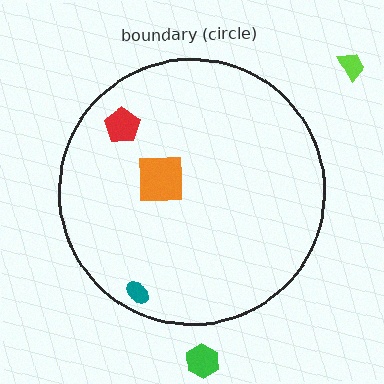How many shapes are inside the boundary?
3 inside, 2 outside.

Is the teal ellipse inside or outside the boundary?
Inside.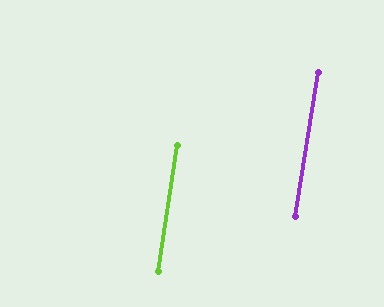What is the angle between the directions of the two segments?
Approximately 1 degree.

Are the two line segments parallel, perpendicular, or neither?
Parallel — their directions differ by only 0.9°.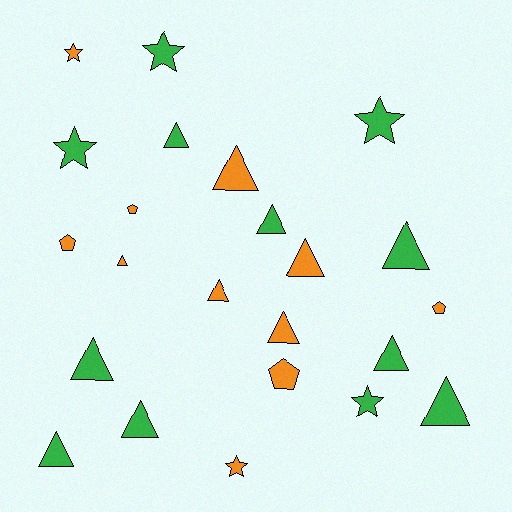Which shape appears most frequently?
Triangle, with 13 objects.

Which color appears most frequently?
Green, with 12 objects.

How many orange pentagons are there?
There are 4 orange pentagons.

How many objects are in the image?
There are 23 objects.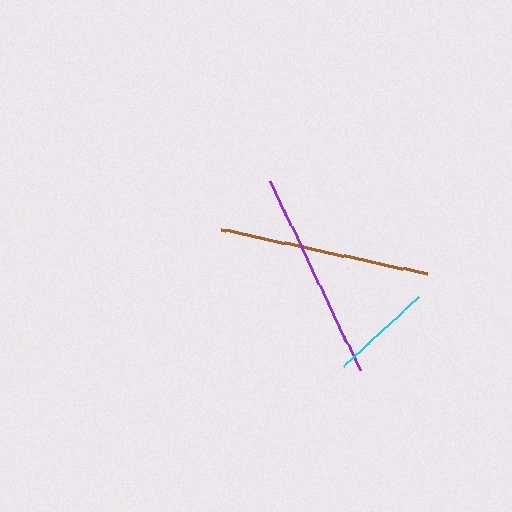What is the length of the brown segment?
The brown segment is approximately 212 pixels long.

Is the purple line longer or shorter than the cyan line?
The purple line is longer than the cyan line.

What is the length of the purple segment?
The purple segment is approximately 210 pixels long.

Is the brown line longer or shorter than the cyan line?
The brown line is longer than the cyan line.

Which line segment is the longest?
The brown line is the longest at approximately 212 pixels.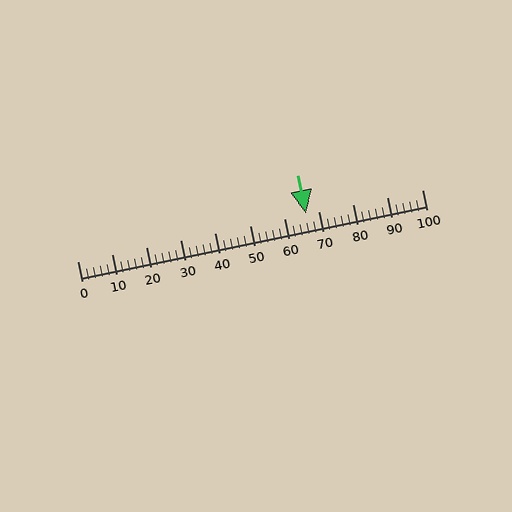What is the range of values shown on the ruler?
The ruler shows values from 0 to 100.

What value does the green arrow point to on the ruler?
The green arrow points to approximately 66.